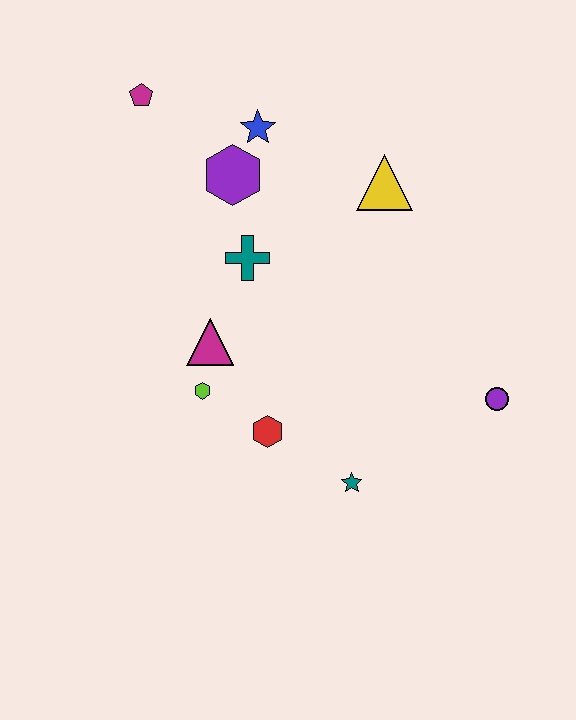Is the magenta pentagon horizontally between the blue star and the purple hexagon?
No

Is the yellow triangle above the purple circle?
Yes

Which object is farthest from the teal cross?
The purple circle is farthest from the teal cross.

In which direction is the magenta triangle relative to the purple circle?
The magenta triangle is to the left of the purple circle.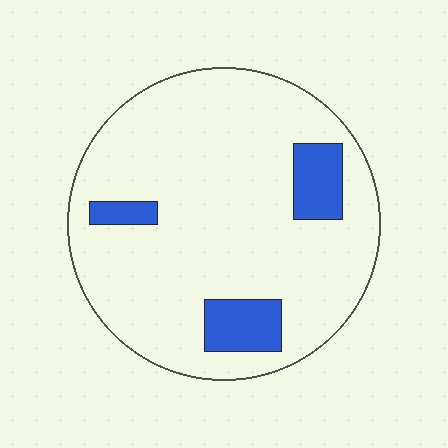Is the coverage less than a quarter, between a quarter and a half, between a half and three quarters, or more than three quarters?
Less than a quarter.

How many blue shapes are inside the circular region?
3.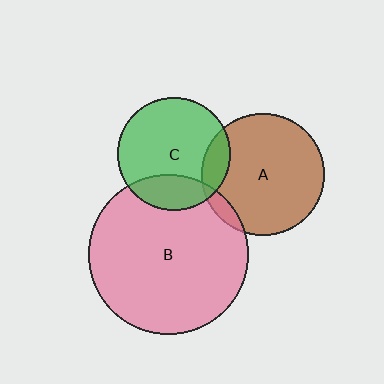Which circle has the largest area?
Circle B (pink).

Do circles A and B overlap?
Yes.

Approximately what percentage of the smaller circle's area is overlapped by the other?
Approximately 5%.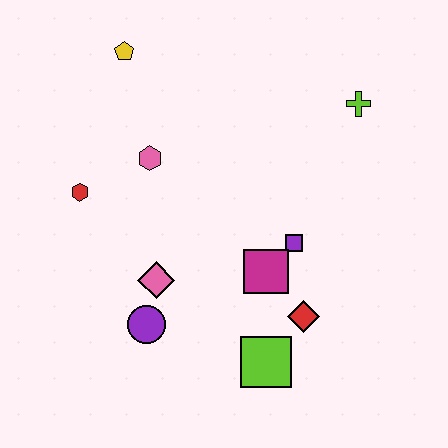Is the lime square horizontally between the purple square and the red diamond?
No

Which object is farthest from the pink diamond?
The lime cross is farthest from the pink diamond.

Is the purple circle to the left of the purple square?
Yes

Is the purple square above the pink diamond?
Yes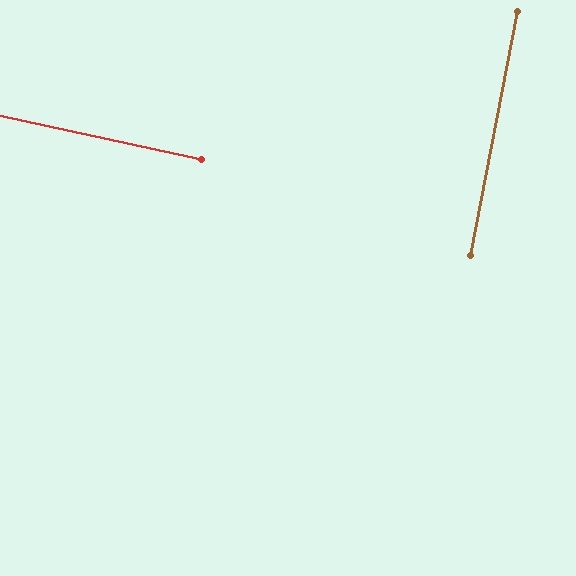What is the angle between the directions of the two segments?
Approximately 89 degrees.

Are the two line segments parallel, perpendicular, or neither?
Perpendicular — they meet at approximately 89°.